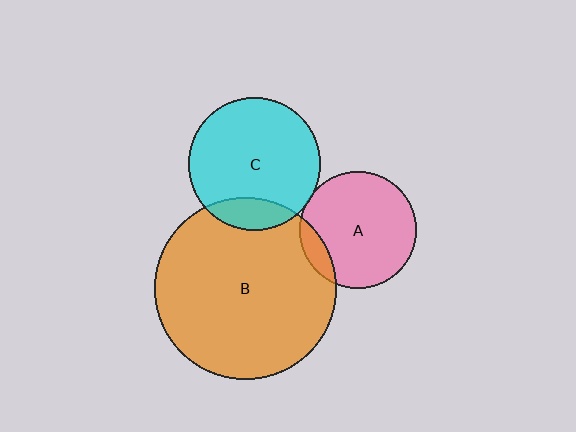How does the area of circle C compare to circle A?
Approximately 1.3 times.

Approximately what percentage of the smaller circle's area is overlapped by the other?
Approximately 5%.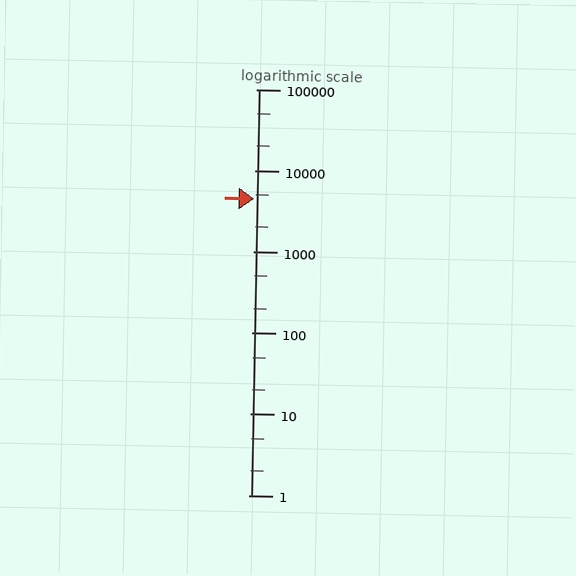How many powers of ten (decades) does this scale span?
The scale spans 5 decades, from 1 to 100000.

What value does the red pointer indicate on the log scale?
The pointer indicates approximately 4500.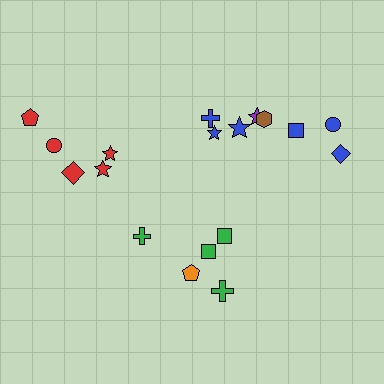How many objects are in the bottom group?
There are 5 objects.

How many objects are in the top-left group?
There are 5 objects.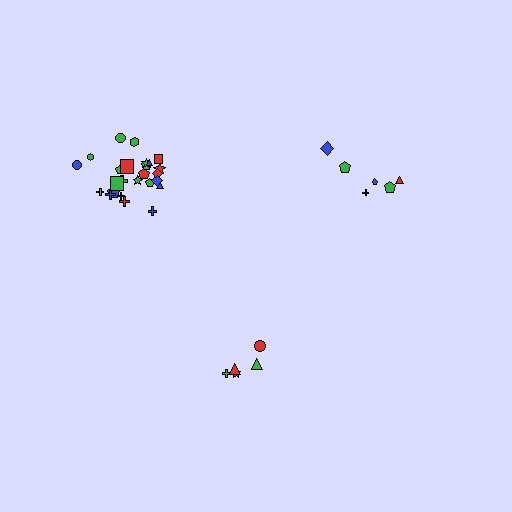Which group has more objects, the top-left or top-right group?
The top-left group.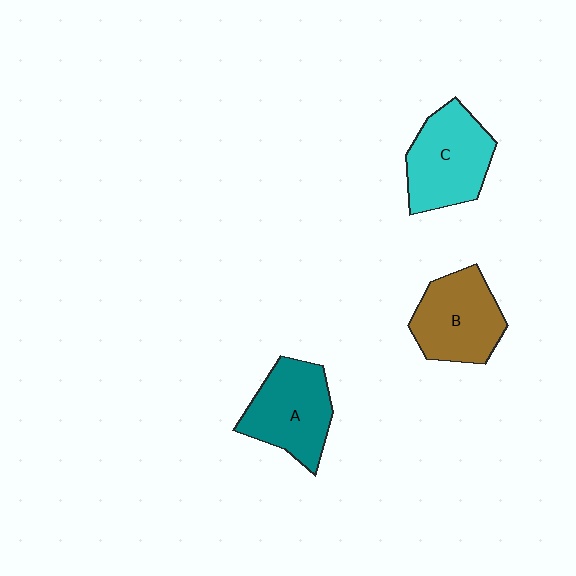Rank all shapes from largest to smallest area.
From largest to smallest: C (cyan), A (teal), B (brown).